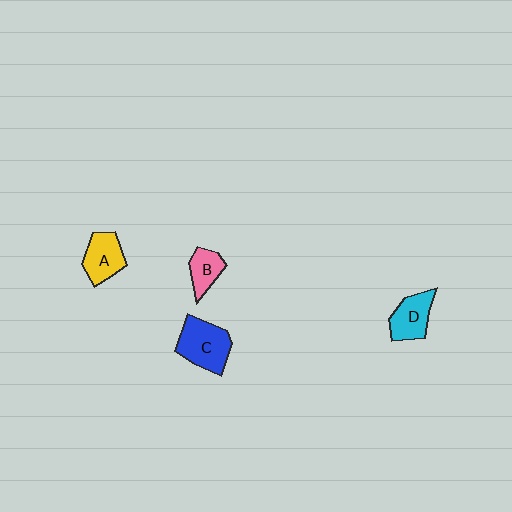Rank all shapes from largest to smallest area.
From largest to smallest: C (blue), A (yellow), D (cyan), B (pink).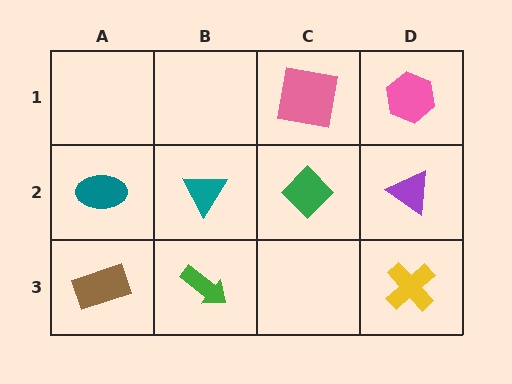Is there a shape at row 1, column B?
No, that cell is empty.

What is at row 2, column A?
A teal ellipse.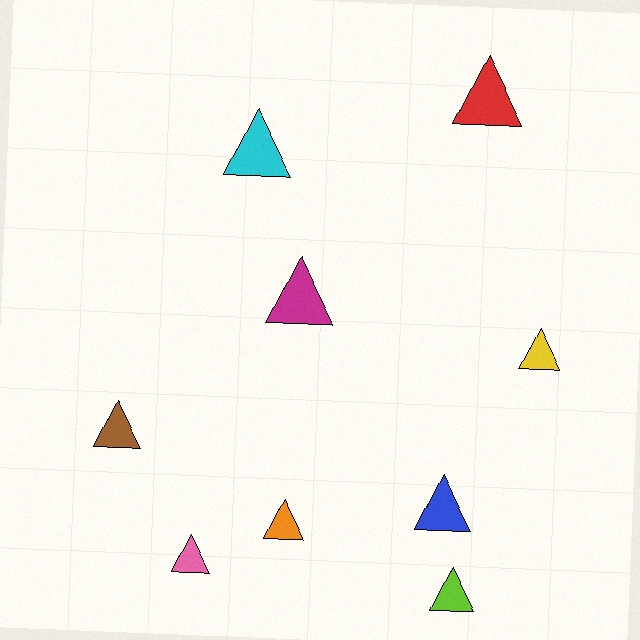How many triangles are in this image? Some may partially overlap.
There are 9 triangles.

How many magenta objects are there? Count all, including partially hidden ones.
There is 1 magenta object.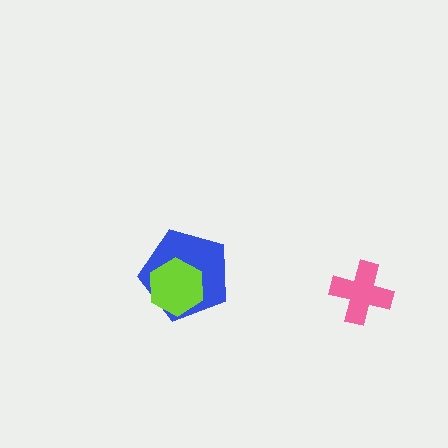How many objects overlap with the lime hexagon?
1 object overlaps with the lime hexagon.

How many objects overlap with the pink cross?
0 objects overlap with the pink cross.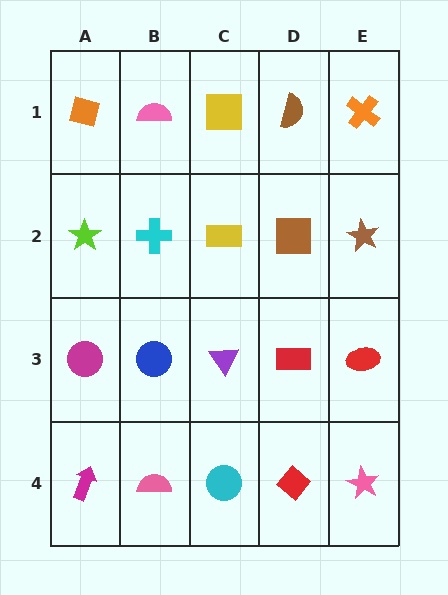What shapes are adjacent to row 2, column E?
An orange cross (row 1, column E), a red ellipse (row 3, column E), a brown square (row 2, column D).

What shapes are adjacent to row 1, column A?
A lime star (row 2, column A), a pink semicircle (row 1, column B).